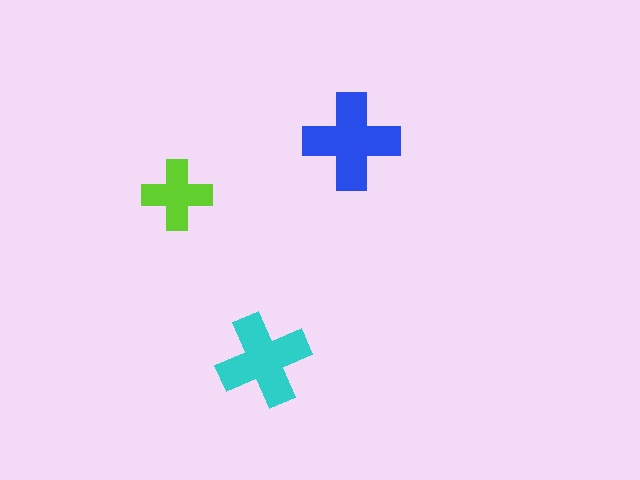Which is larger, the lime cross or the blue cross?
The blue one.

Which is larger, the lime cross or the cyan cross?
The cyan one.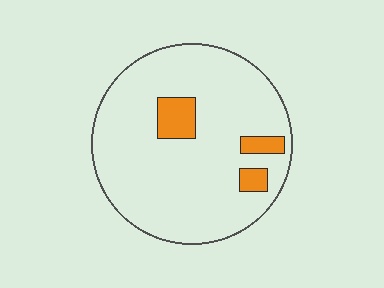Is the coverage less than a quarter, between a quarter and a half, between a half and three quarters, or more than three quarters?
Less than a quarter.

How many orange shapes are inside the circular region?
3.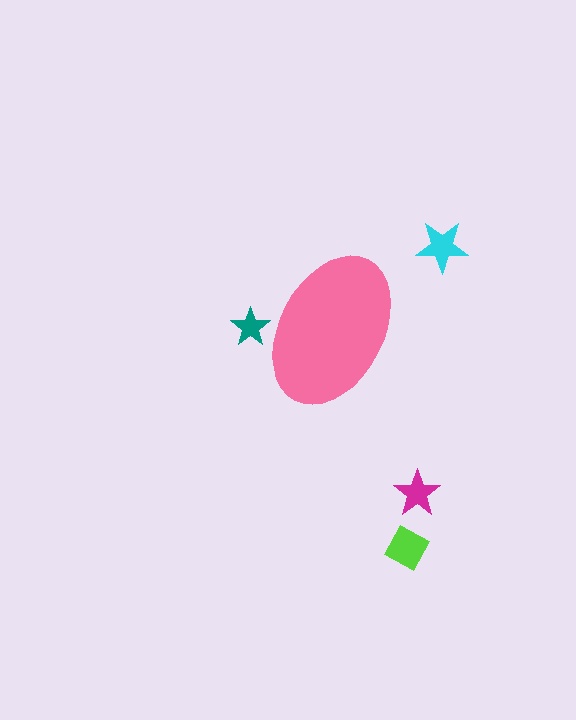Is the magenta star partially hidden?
No, the magenta star is fully visible.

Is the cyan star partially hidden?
No, the cyan star is fully visible.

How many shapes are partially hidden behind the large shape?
1 shape is partially hidden.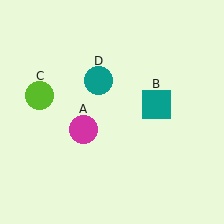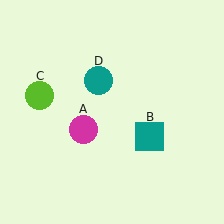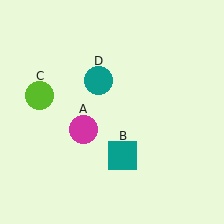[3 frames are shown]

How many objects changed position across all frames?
1 object changed position: teal square (object B).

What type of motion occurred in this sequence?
The teal square (object B) rotated clockwise around the center of the scene.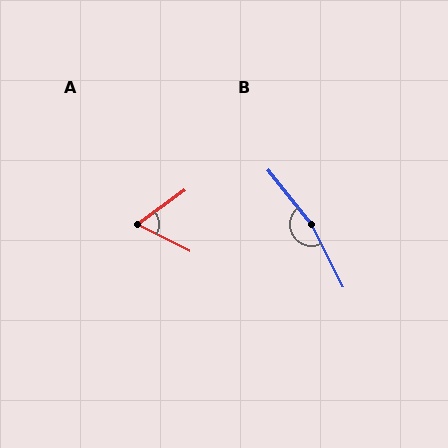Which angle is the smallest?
A, at approximately 63 degrees.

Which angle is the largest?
B, at approximately 169 degrees.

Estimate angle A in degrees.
Approximately 63 degrees.